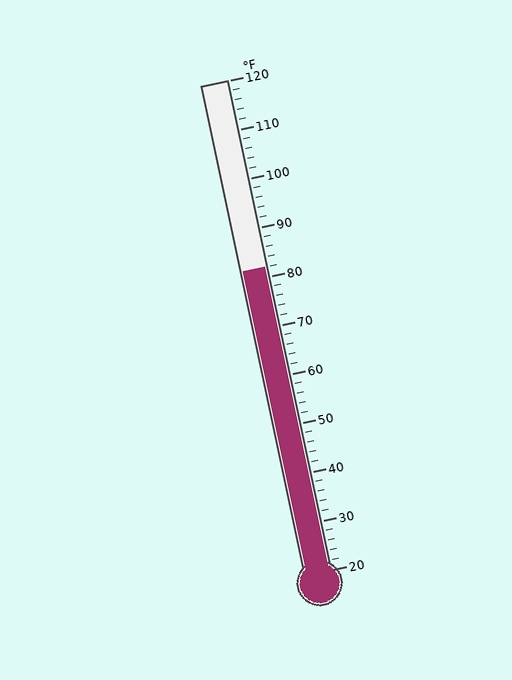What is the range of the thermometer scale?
The thermometer scale ranges from 20°F to 120°F.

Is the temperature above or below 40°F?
The temperature is above 40°F.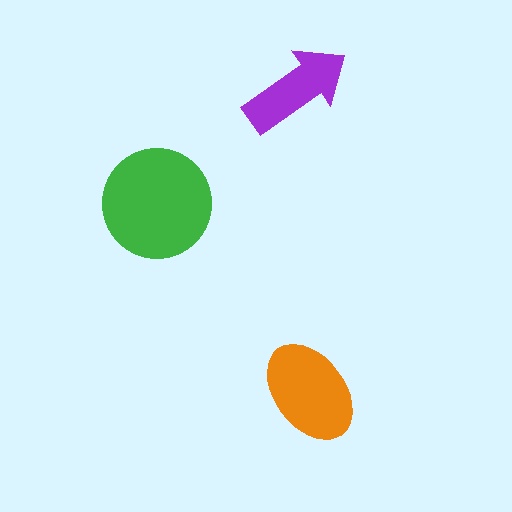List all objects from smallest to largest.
The purple arrow, the orange ellipse, the green circle.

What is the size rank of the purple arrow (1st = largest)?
3rd.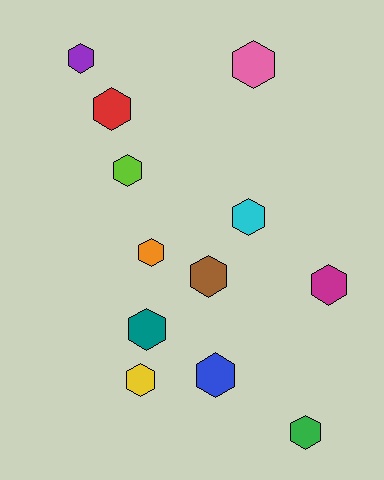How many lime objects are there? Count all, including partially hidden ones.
There is 1 lime object.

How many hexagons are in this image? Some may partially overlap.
There are 12 hexagons.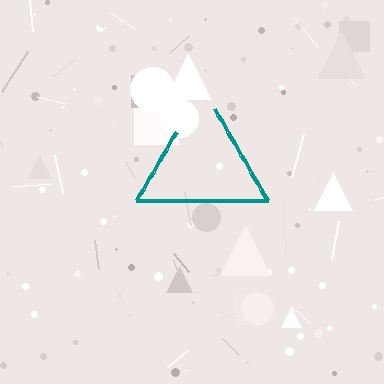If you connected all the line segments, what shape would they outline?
They would outline a triangle.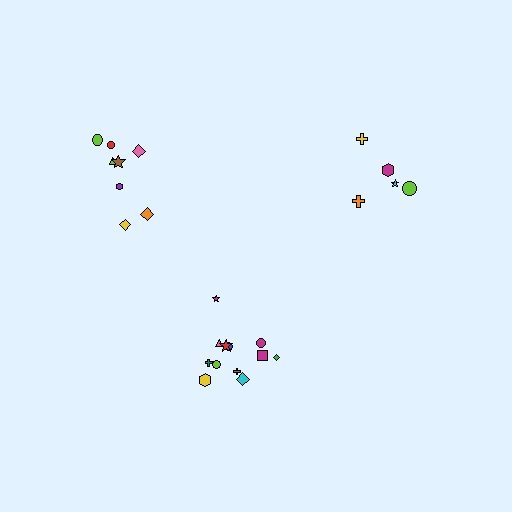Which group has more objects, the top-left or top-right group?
The top-left group.